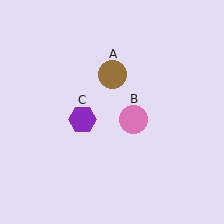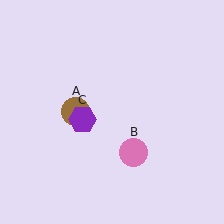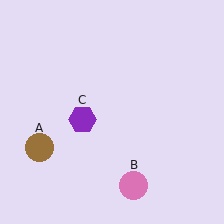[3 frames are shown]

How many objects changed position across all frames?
2 objects changed position: brown circle (object A), pink circle (object B).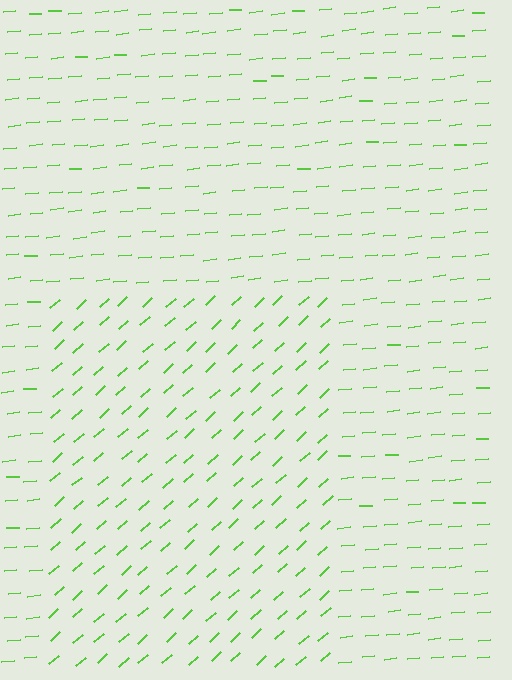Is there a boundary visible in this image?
Yes, there is a texture boundary formed by a change in line orientation.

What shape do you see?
I see a rectangle.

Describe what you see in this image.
The image is filled with small lime line segments. A rectangle region in the image has lines oriented differently from the surrounding lines, creating a visible texture boundary.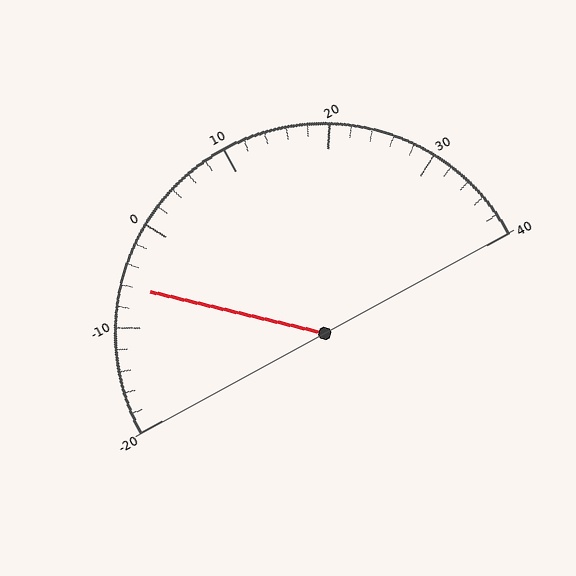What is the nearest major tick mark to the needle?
The nearest major tick mark is -10.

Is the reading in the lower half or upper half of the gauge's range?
The reading is in the lower half of the range (-20 to 40).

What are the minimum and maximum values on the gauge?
The gauge ranges from -20 to 40.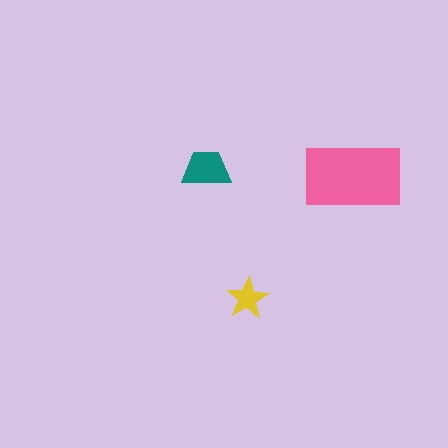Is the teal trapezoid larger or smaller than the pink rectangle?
Smaller.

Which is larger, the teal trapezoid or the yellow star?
The teal trapezoid.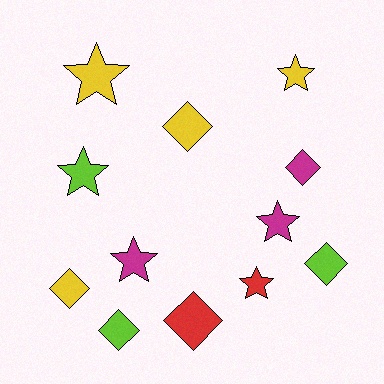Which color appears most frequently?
Yellow, with 4 objects.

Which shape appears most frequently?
Diamond, with 6 objects.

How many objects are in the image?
There are 12 objects.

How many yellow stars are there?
There are 2 yellow stars.